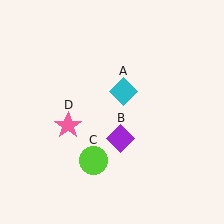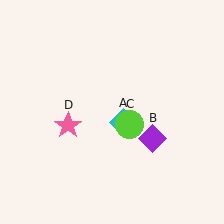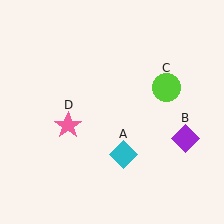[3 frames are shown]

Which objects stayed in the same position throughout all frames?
Pink star (object D) remained stationary.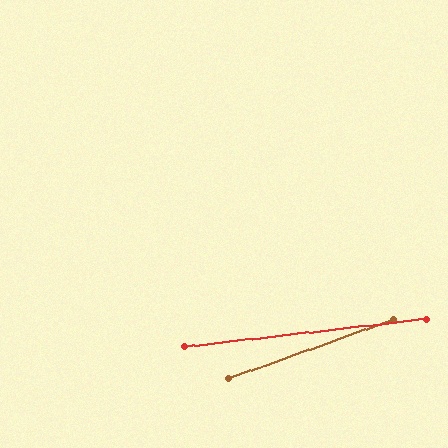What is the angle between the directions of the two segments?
Approximately 13 degrees.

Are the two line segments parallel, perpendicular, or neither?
Neither parallel nor perpendicular — they differ by about 13°.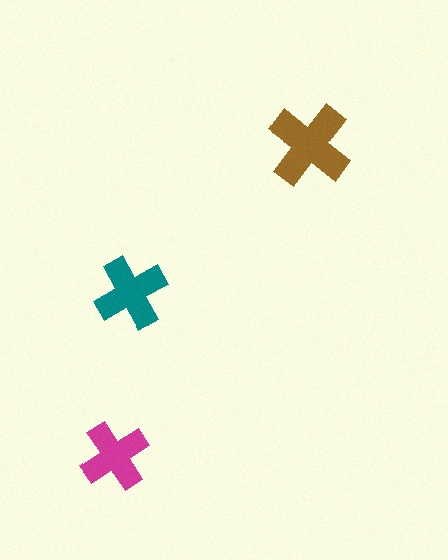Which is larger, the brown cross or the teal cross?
The brown one.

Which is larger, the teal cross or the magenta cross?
The teal one.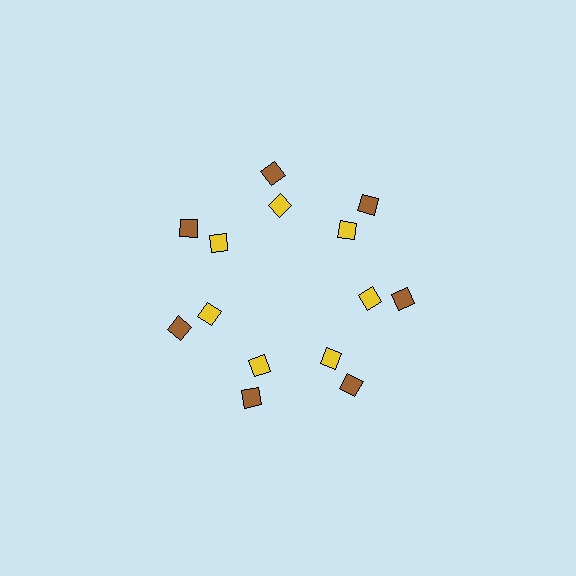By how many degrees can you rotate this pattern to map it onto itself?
The pattern maps onto itself every 51 degrees of rotation.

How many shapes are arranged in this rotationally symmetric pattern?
There are 14 shapes, arranged in 7 groups of 2.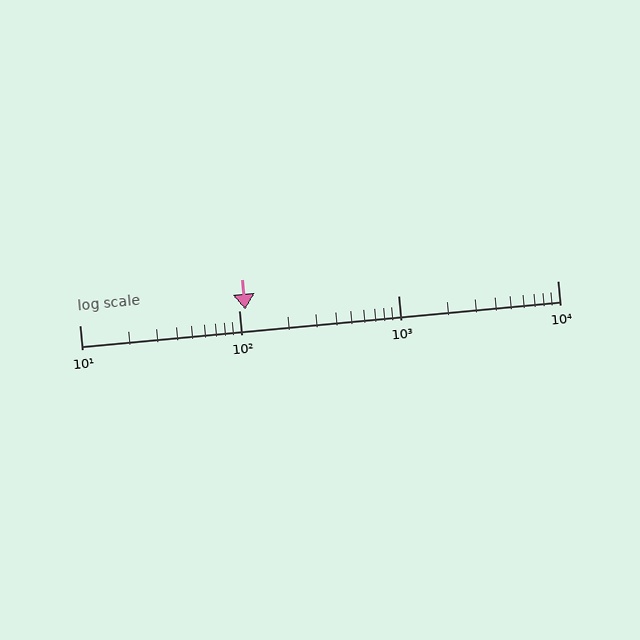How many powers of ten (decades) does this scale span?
The scale spans 3 decades, from 10 to 10000.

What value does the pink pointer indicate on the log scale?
The pointer indicates approximately 110.